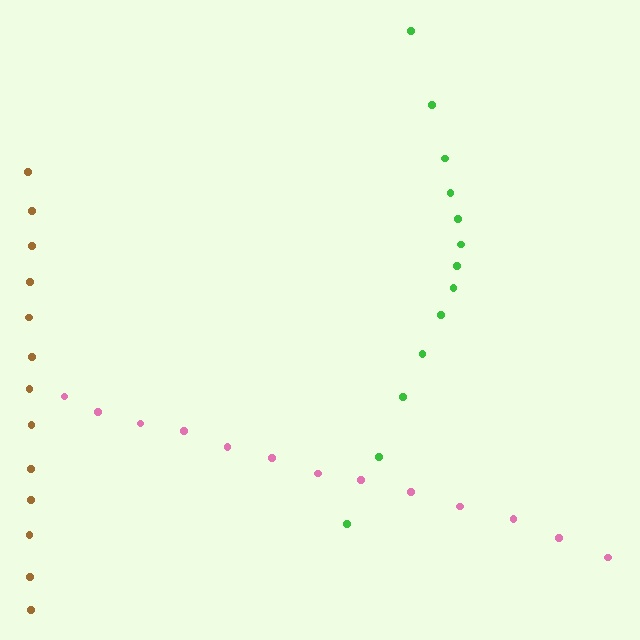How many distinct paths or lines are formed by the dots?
There are 3 distinct paths.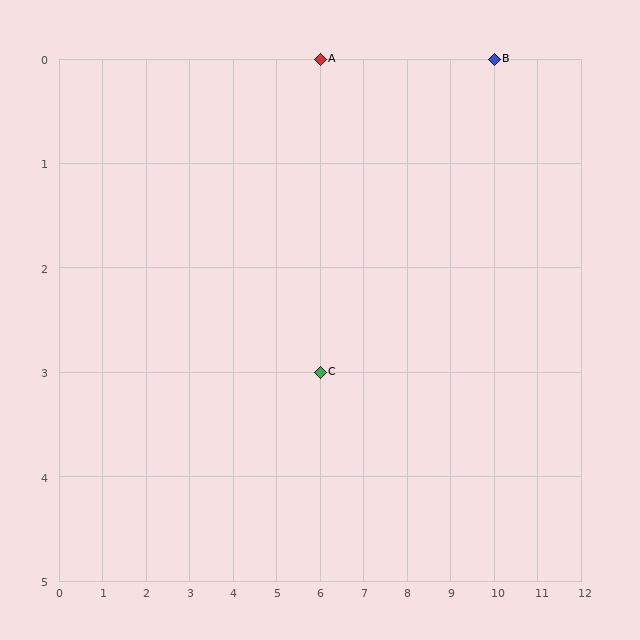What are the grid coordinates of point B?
Point B is at grid coordinates (10, 0).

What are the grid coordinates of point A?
Point A is at grid coordinates (6, 0).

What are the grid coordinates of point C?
Point C is at grid coordinates (6, 3).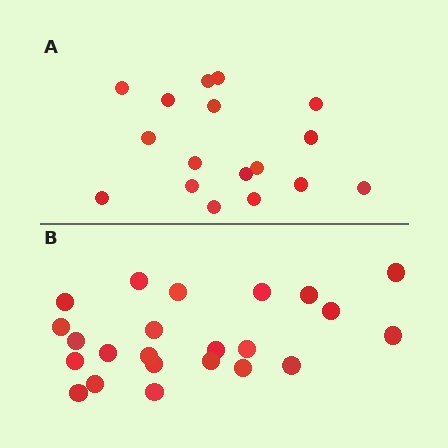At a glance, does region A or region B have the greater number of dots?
Region B (the bottom region) has more dots.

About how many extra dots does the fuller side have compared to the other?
Region B has about 6 more dots than region A.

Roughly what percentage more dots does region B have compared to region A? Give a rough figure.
About 35% more.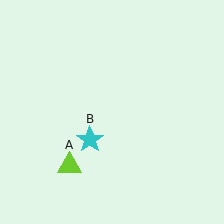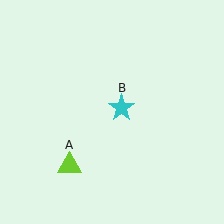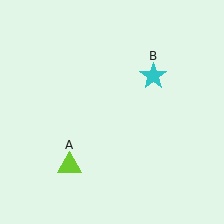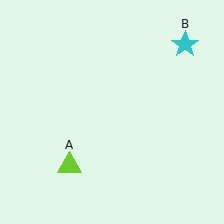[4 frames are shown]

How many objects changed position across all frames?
1 object changed position: cyan star (object B).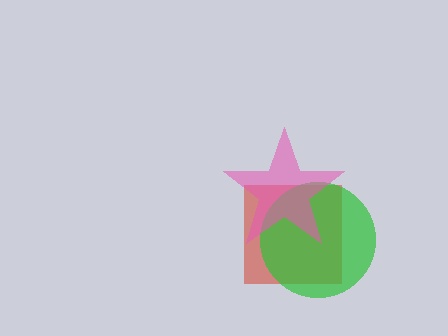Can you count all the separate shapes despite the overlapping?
Yes, there are 3 separate shapes.